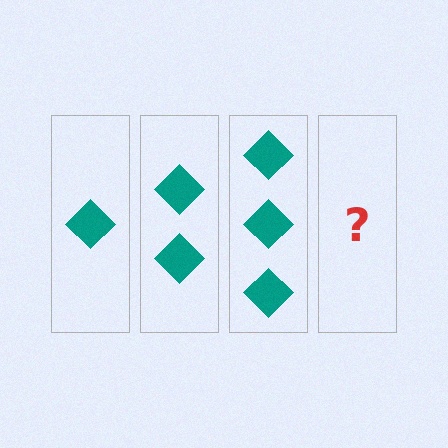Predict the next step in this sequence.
The next step is 4 diamonds.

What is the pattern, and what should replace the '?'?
The pattern is that each step adds one more diamond. The '?' should be 4 diamonds.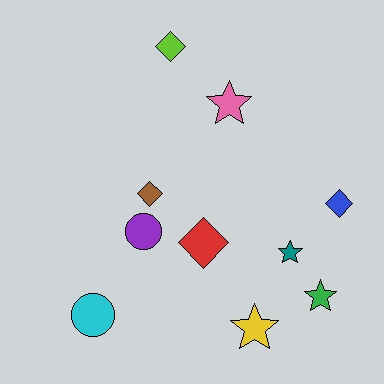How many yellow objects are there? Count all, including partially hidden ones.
There is 1 yellow object.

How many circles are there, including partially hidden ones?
There are 2 circles.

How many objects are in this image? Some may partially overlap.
There are 10 objects.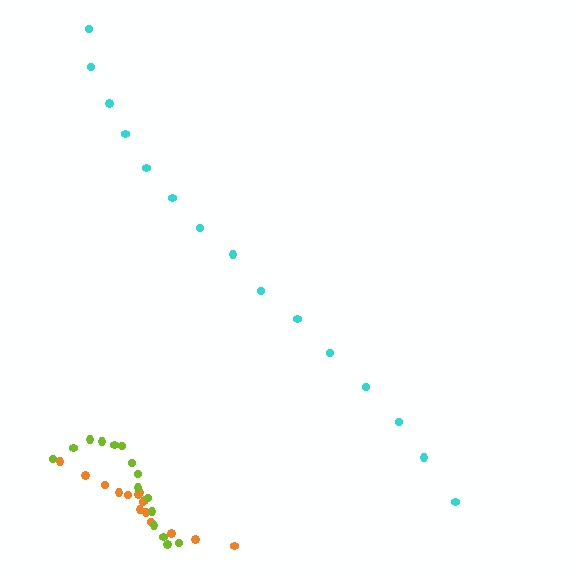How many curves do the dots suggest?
There are 3 distinct paths.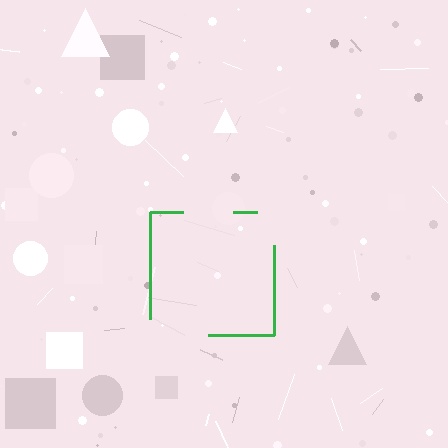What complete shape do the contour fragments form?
The contour fragments form a square.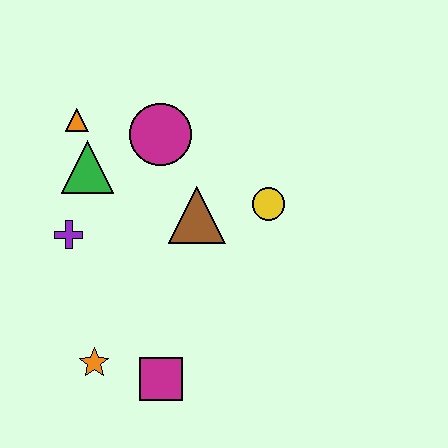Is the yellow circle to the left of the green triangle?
No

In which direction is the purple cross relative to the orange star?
The purple cross is above the orange star.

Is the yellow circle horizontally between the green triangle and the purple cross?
No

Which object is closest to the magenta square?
The orange star is closest to the magenta square.